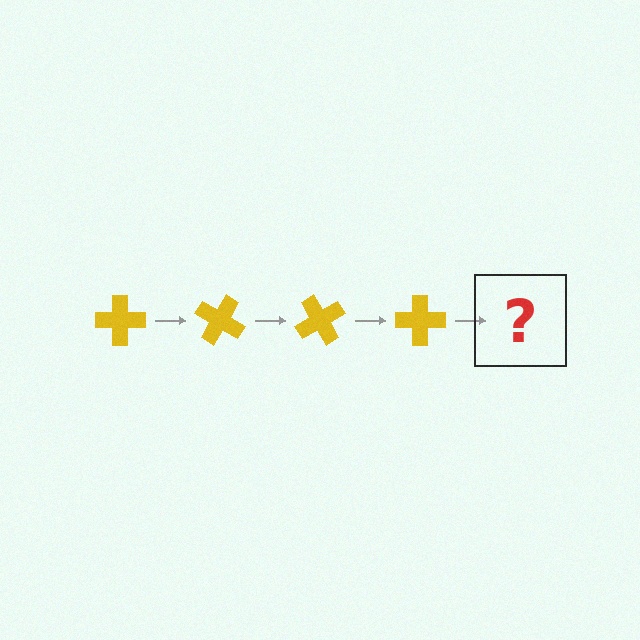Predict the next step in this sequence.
The next step is a yellow cross rotated 120 degrees.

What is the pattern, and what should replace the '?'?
The pattern is that the cross rotates 30 degrees each step. The '?' should be a yellow cross rotated 120 degrees.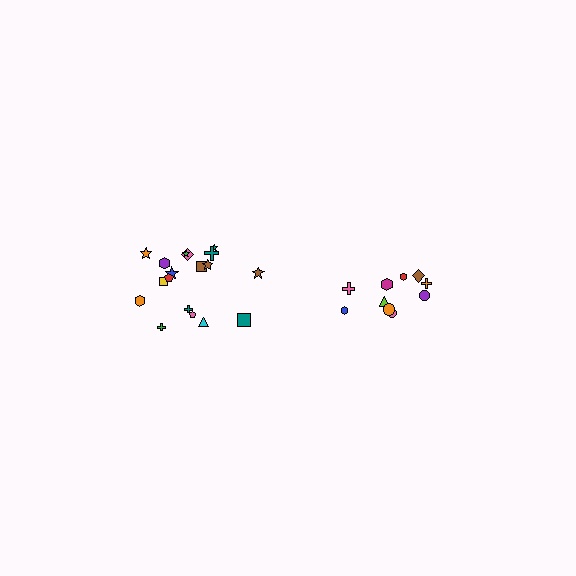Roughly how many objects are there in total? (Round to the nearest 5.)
Roughly 30 objects in total.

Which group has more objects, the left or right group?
The left group.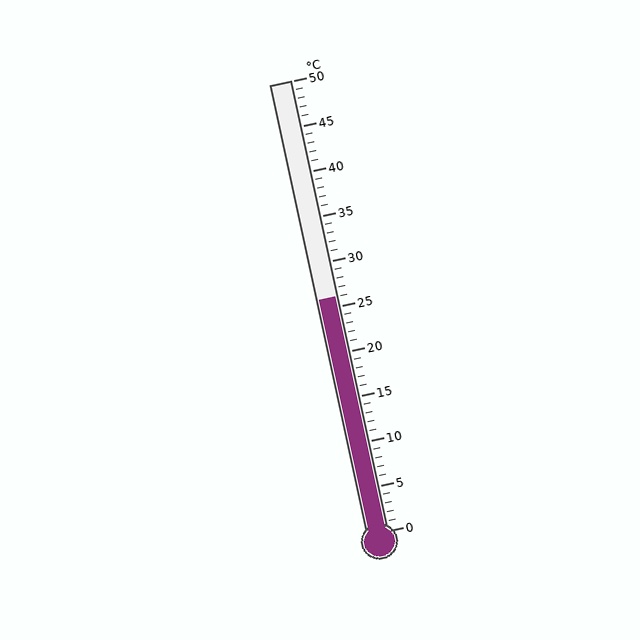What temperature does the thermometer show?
The thermometer shows approximately 26°C.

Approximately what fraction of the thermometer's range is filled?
The thermometer is filled to approximately 50% of its range.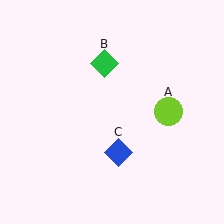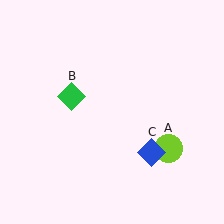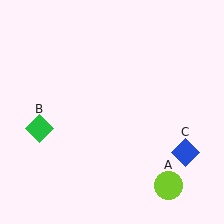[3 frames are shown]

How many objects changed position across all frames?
3 objects changed position: lime circle (object A), green diamond (object B), blue diamond (object C).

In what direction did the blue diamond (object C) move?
The blue diamond (object C) moved right.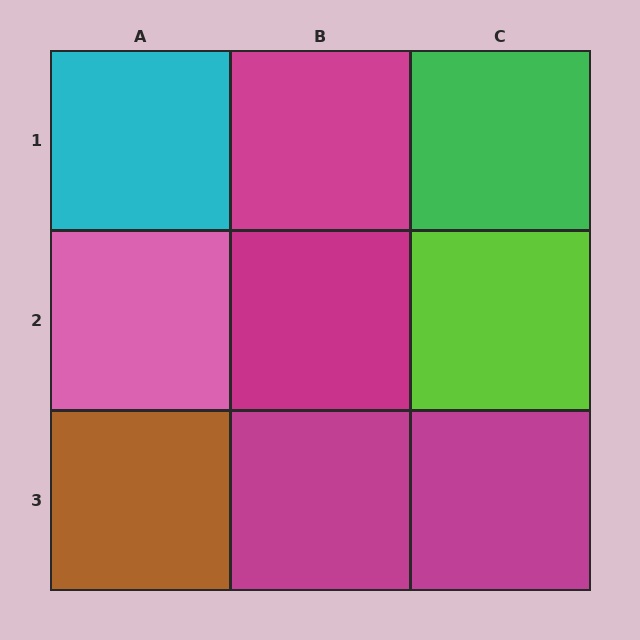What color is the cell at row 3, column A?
Brown.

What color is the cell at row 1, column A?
Cyan.